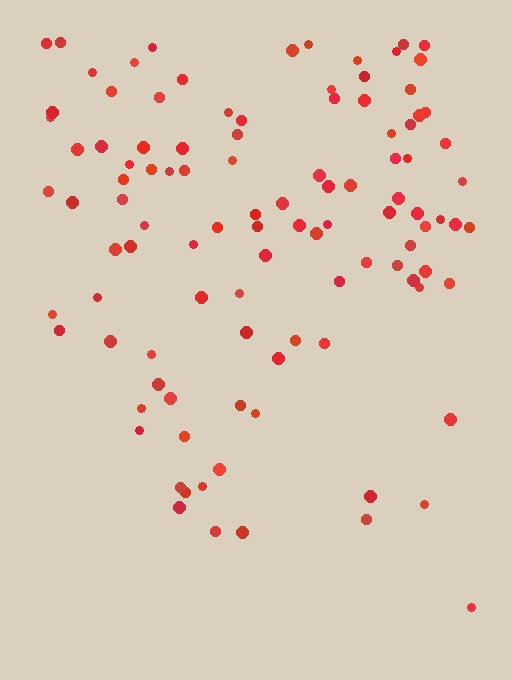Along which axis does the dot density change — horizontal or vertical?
Vertical.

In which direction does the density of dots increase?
From bottom to top, with the top side densest.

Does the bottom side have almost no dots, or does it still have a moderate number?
Still a moderate number, just noticeably fewer than the top.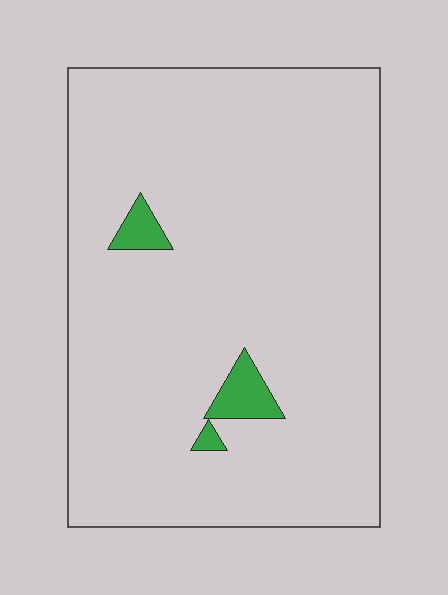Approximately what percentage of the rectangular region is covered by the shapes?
Approximately 5%.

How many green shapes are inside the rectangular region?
3.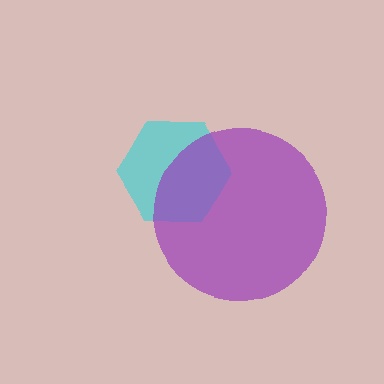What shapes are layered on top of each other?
The layered shapes are: a cyan hexagon, a purple circle.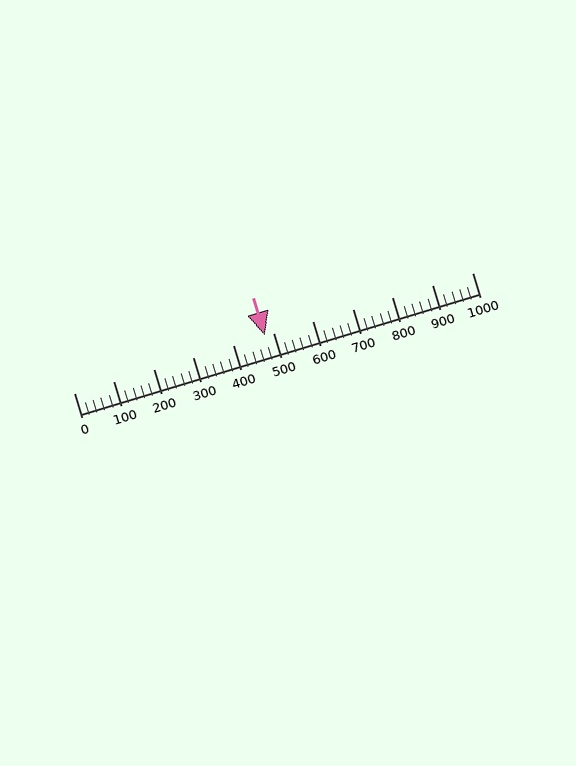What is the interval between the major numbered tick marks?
The major tick marks are spaced 100 units apart.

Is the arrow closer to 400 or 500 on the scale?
The arrow is closer to 500.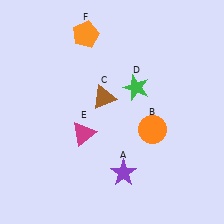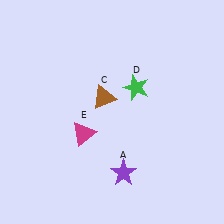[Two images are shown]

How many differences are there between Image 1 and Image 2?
There are 2 differences between the two images.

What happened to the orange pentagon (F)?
The orange pentagon (F) was removed in Image 2. It was in the top-left area of Image 1.